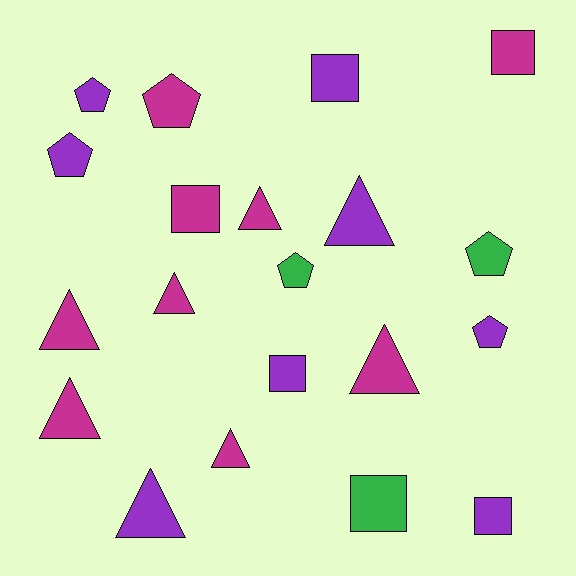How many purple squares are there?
There are 3 purple squares.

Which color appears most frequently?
Magenta, with 9 objects.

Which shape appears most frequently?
Triangle, with 8 objects.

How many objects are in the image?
There are 20 objects.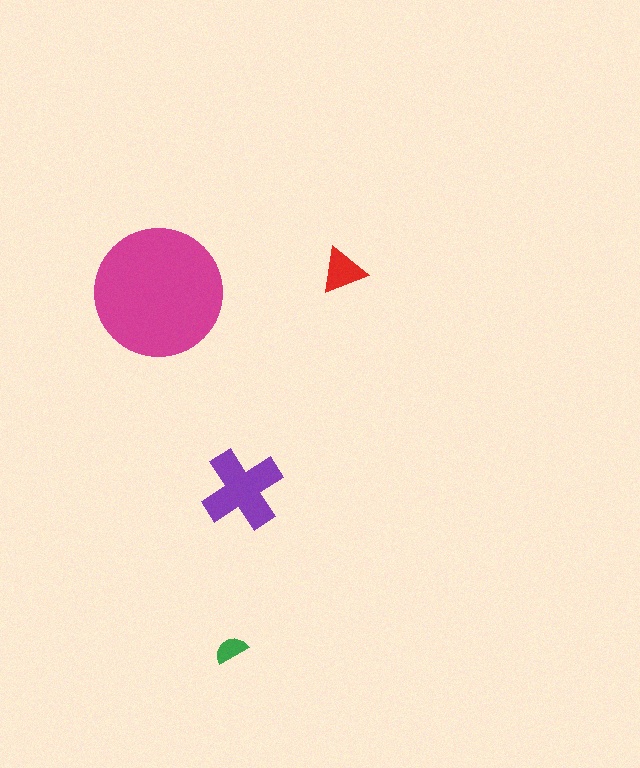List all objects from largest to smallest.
The magenta circle, the purple cross, the red triangle, the green semicircle.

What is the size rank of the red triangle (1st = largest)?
3rd.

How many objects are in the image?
There are 4 objects in the image.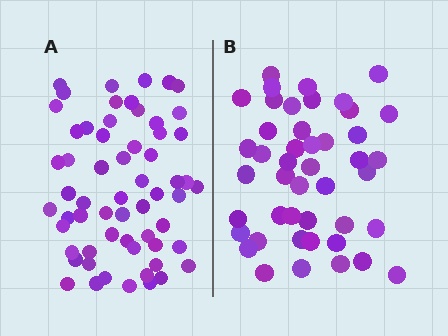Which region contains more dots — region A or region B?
Region A (the left region) has more dots.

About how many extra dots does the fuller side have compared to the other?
Region A has approximately 15 more dots than region B.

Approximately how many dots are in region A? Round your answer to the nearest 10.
About 60 dots.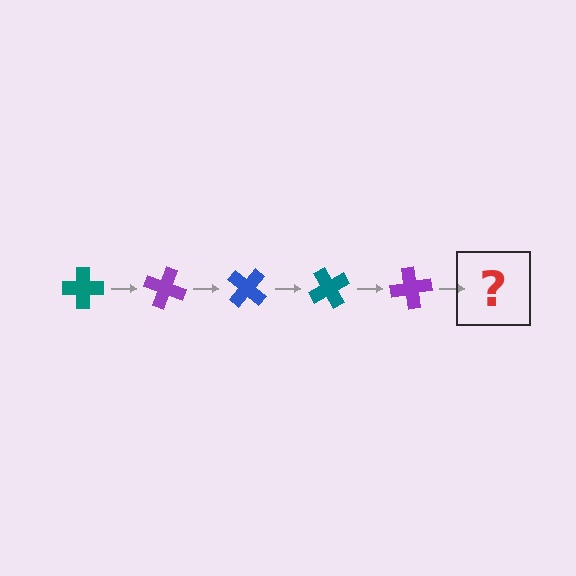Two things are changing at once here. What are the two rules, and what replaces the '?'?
The two rules are that it rotates 20 degrees each step and the color cycles through teal, purple, and blue. The '?' should be a blue cross, rotated 100 degrees from the start.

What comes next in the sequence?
The next element should be a blue cross, rotated 100 degrees from the start.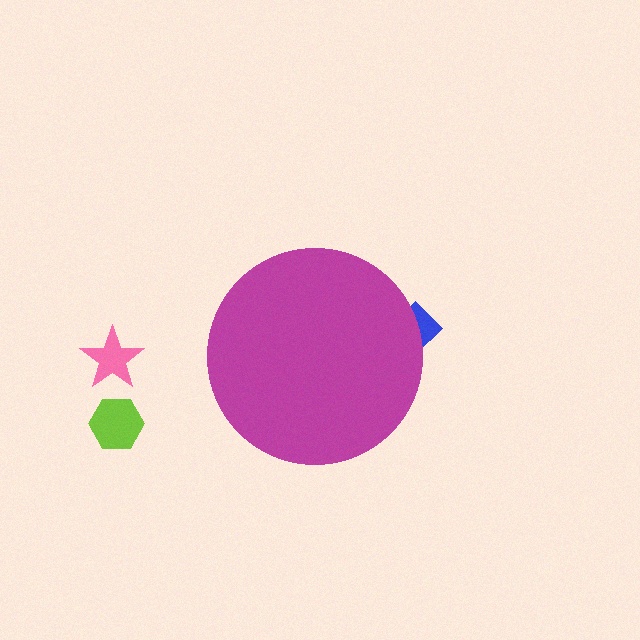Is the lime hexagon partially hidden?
No, the lime hexagon is fully visible.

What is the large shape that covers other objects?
A magenta circle.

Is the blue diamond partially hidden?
Yes, the blue diamond is partially hidden behind the magenta circle.